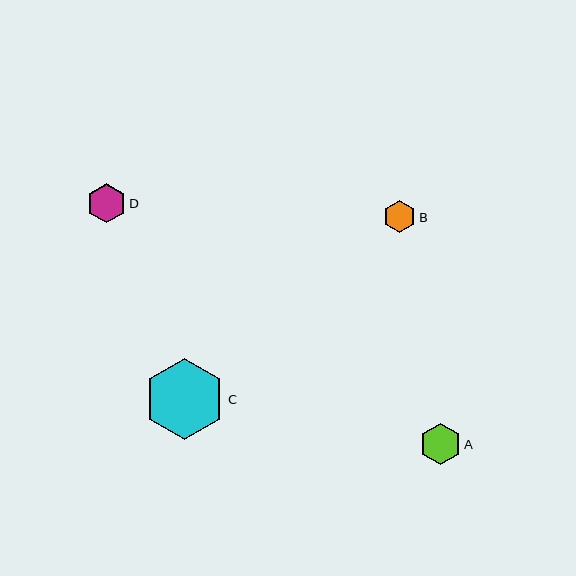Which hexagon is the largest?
Hexagon C is the largest with a size of approximately 81 pixels.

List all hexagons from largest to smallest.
From largest to smallest: C, A, D, B.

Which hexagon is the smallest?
Hexagon B is the smallest with a size of approximately 32 pixels.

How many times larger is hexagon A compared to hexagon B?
Hexagon A is approximately 1.3 times the size of hexagon B.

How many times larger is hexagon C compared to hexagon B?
Hexagon C is approximately 2.5 times the size of hexagon B.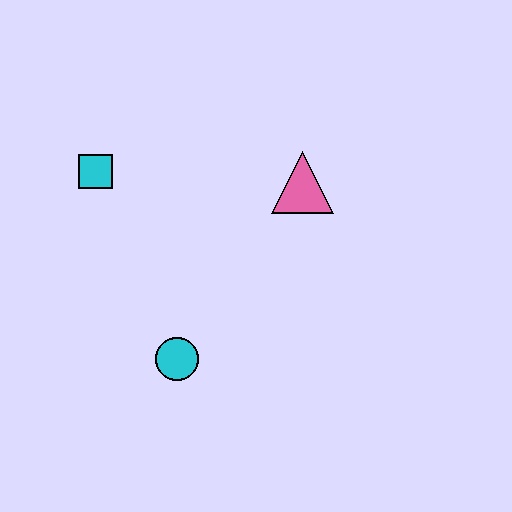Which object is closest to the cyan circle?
The cyan square is closest to the cyan circle.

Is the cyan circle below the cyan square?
Yes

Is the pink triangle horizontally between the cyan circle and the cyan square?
No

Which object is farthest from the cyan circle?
The pink triangle is farthest from the cyan circle.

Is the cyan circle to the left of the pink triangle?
Yes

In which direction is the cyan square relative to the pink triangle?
The cyan square is to the left of the pink triangle.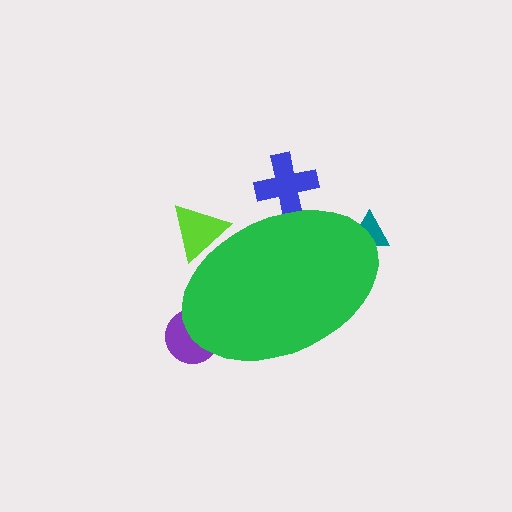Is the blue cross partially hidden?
Yes, the blue cross is partially hidden behind the green ellipse.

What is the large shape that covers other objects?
A green ellipse.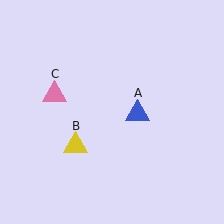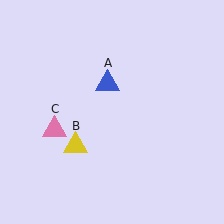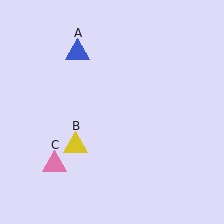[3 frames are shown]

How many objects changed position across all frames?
2 objects changed position: blue triangle (object A), pink triangle (object C).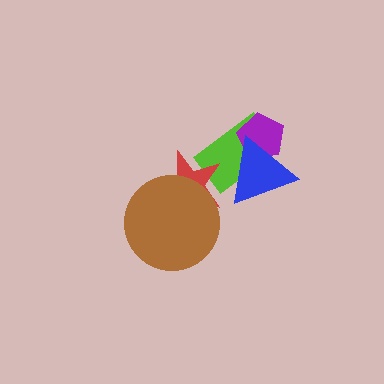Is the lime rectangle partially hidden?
Yes, it is partially covered by another shape.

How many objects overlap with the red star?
2 objects overlap with the red star.